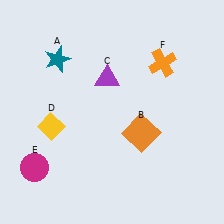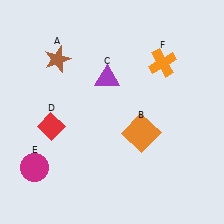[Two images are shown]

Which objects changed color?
A changed from teal to brown. D changed from yellow to red.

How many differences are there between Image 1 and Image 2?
There are 2 differences between the two images.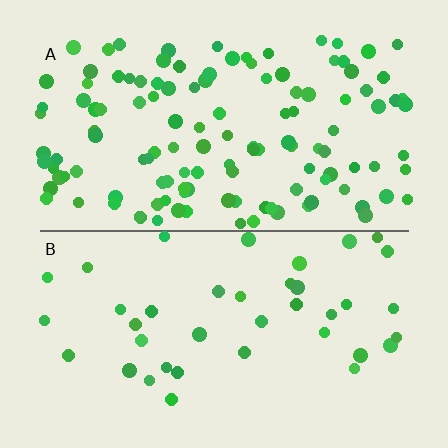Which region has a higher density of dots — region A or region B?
A (the top).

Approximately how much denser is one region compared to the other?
Approximately 3.2× — region A over region B.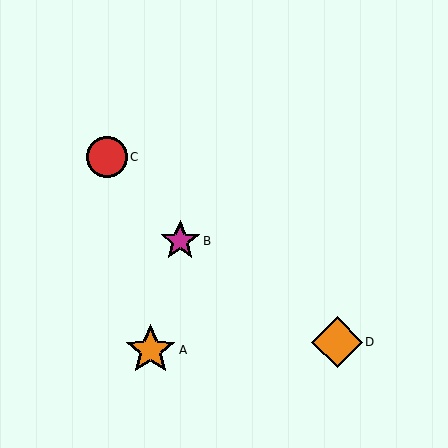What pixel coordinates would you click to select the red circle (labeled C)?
Click at (107, 157) to select the red circle C.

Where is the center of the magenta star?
The center of the magenta star is at (180, 241).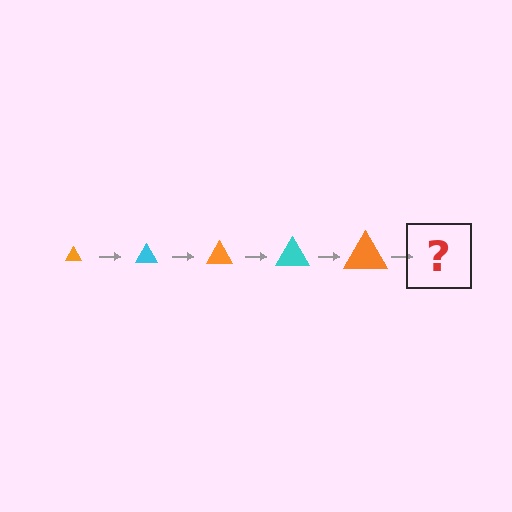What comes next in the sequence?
The next element should be a cyan triangle, larger than the previous one.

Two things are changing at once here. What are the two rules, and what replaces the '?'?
The two rules are that the triangle grows larger each step and the color cycles through orange and cyan. The '?' should be a cyan triangle, larger than the previous one.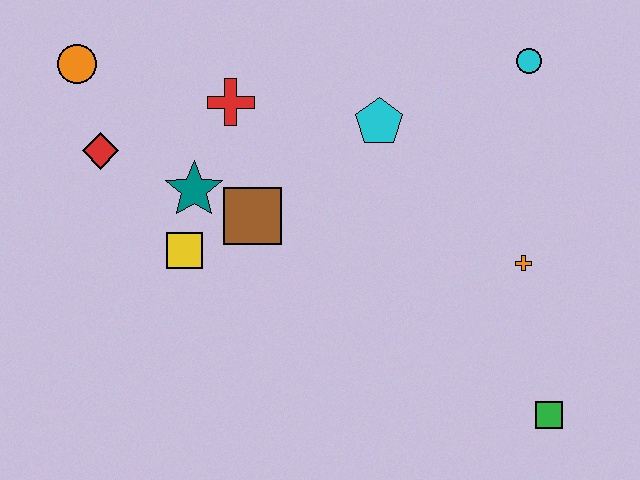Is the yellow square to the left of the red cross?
Yes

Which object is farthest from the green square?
The orange circle is farthest from the green square.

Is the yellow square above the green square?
Yes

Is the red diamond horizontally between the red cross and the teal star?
No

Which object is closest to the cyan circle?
The cyan pentagon is closest to the cyan circle.